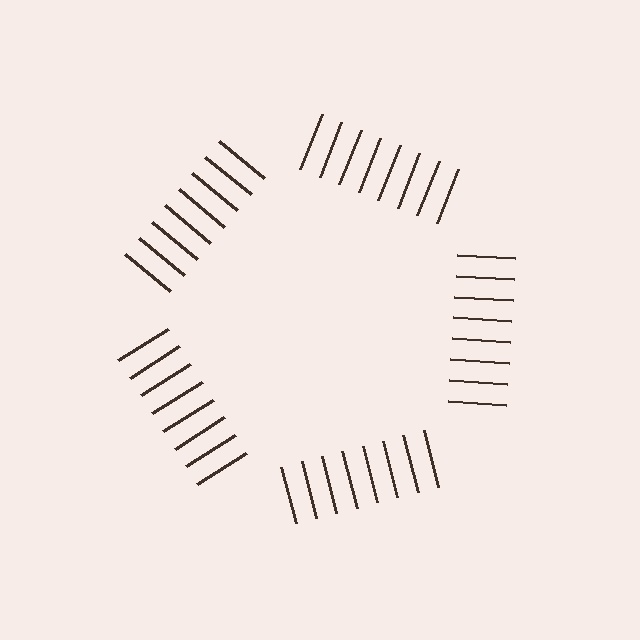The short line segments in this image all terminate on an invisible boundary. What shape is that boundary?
An illusory pentagon — the line segments terminate on its edges but no continuous stroke is drawn.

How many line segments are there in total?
40 — 8 along each of the 5 edges.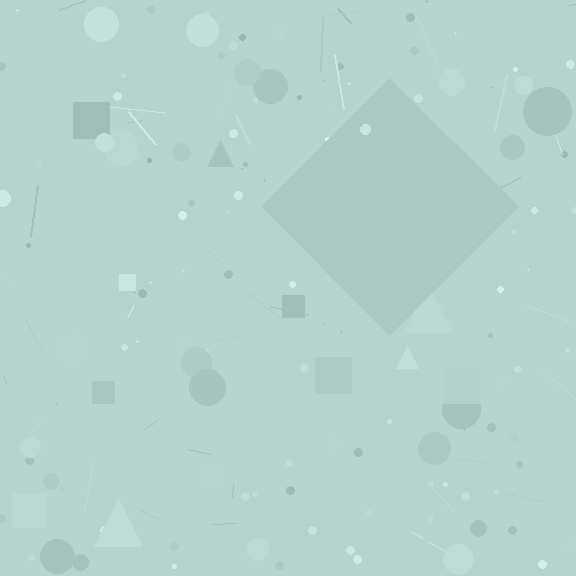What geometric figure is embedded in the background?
A diamond is embedded in the background.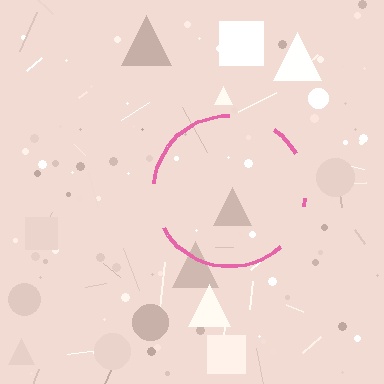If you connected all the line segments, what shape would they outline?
They would outline a circle.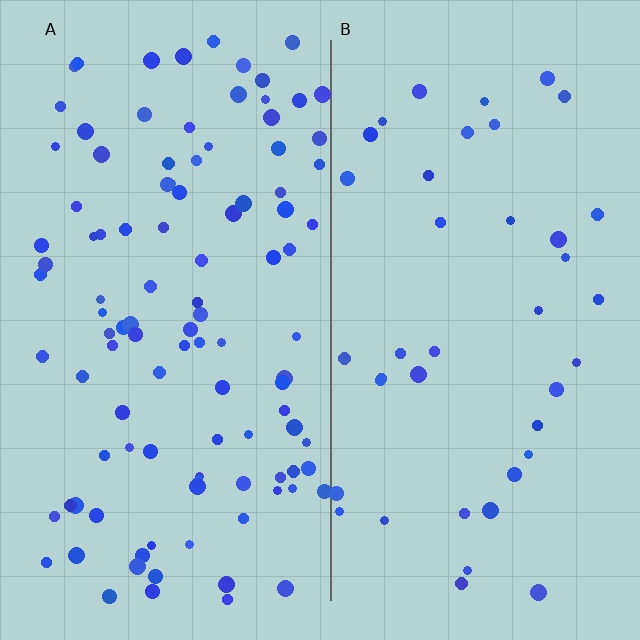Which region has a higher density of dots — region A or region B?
A (the left).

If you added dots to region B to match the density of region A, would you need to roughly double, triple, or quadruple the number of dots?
Approximately triple.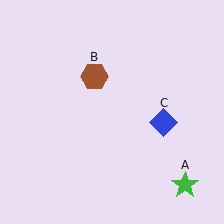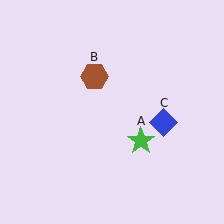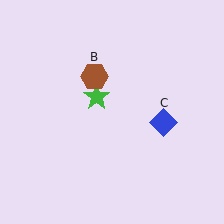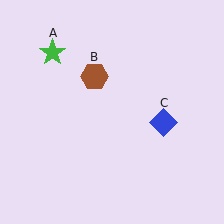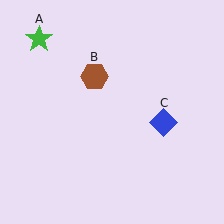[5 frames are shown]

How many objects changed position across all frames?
1 object changed position: green star (object A).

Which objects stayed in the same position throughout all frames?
Brown hexagon (object B) and blue diamond (object C) remained stationary.